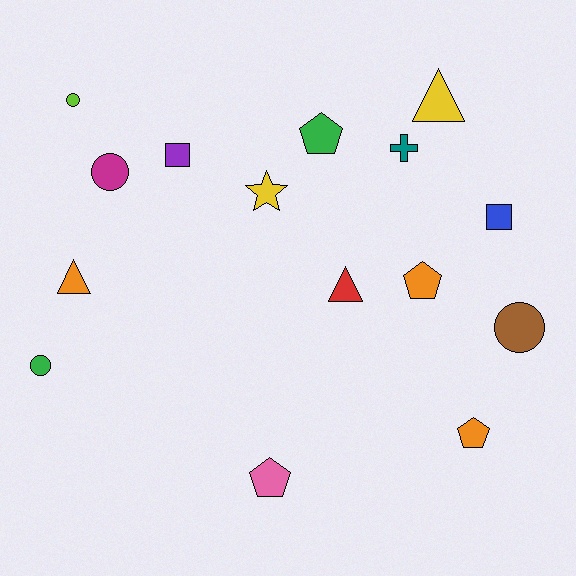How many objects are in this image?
There are 15 objects.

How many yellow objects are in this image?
There are 2 yellow objects.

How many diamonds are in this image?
There are no diamonds.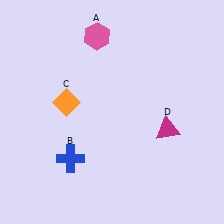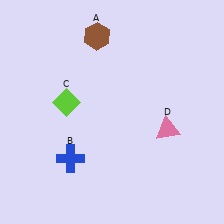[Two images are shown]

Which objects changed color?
A changed from pink to brown. C changed from orange to lime. D changed from magenta to pink.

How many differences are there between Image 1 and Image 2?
There are 3 differences between the two images.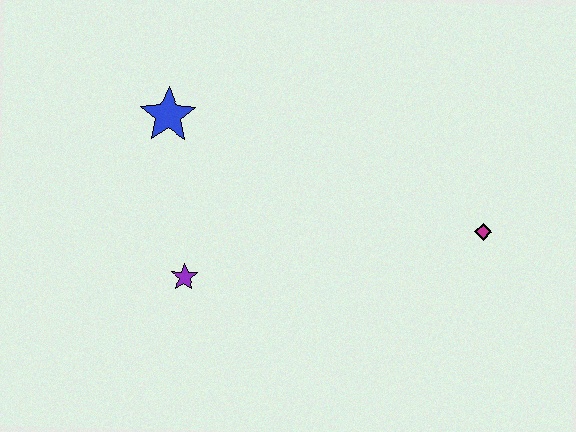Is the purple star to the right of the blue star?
Yes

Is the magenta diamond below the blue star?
Yes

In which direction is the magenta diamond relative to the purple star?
The magenta diamond is to the right of the purple star.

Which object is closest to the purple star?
The blue star is closest to the purple star.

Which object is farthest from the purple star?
The magenta diamond is farthest from the purple star.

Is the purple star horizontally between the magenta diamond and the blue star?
Yes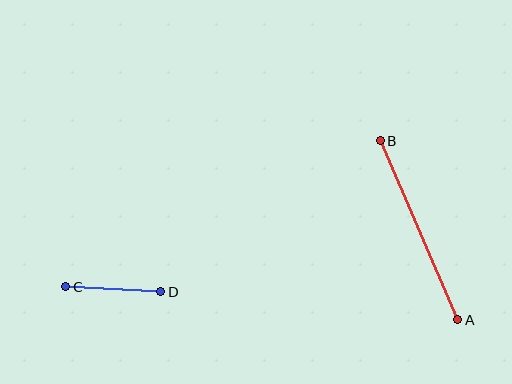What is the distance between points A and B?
The distance is approximately 195 pixels.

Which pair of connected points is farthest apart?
Points A and B are farthest apart.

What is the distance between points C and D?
The distance is approximately 95 pixels.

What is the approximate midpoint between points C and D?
The midpoint is at approximately (113, 289) pixels.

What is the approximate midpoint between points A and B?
The midpoint is at approximately (419, 230) pixels.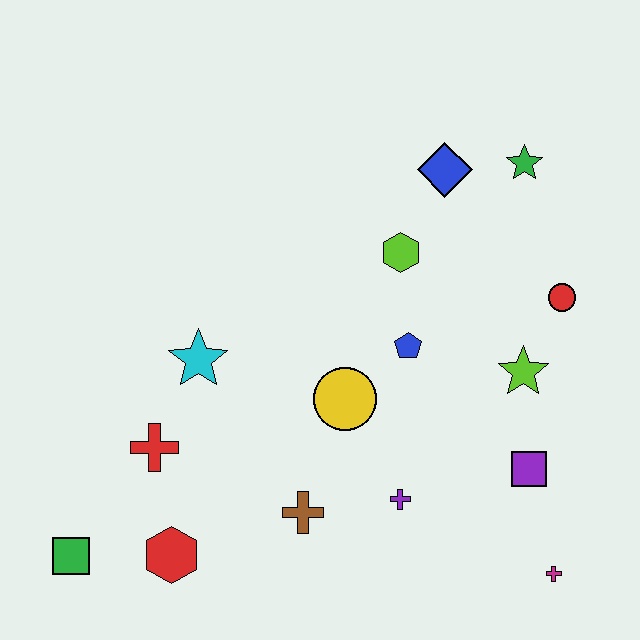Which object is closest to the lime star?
The red circle is closest to the lime star.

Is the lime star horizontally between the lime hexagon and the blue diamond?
No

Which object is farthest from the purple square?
The green square is farthest from the purple square.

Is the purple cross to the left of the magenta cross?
Yes